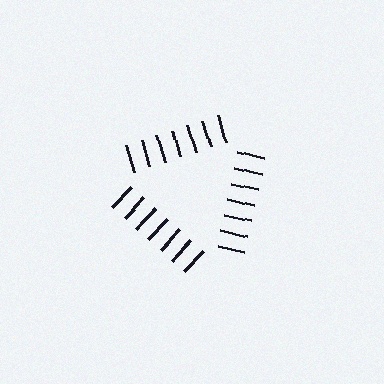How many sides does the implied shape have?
3 sides — the line-ends trace a triangle.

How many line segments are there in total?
21 — 7 along each of the 3 edges.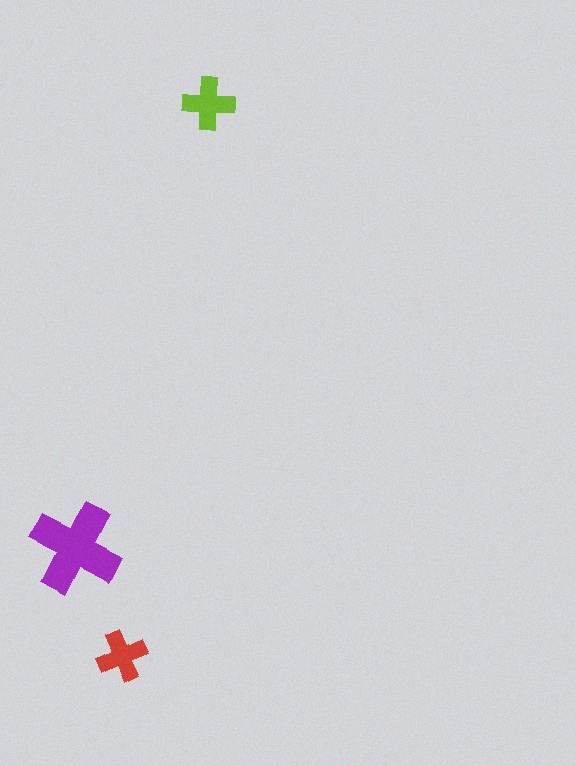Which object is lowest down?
The red cross is bottommost.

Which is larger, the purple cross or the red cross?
The purple one.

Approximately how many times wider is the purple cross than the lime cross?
About 2 times wider.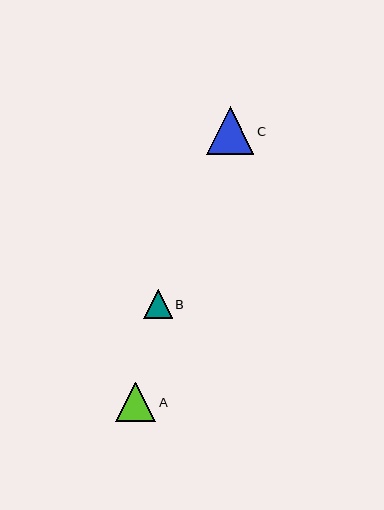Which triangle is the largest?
Triangle C is the largest with a size of approximately 47 pixels.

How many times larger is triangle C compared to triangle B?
Triangle C is approximately 1.6 times the size of triangle B.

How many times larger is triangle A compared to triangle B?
Triangle A is approximately 1.4 times the size of triangle B.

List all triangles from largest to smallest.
From largest to smallest: C, A, B.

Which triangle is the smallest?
Triangle B is the smallest with a size of approximately 29 pixels.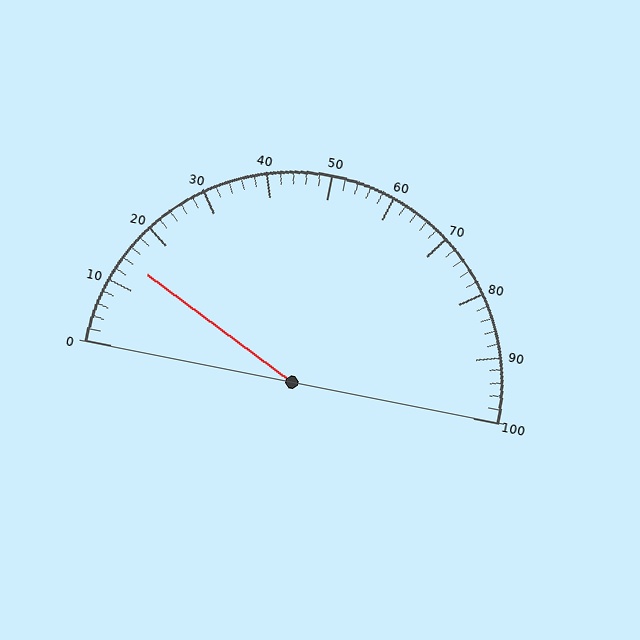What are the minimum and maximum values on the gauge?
The gauge ranges from 0 to 100.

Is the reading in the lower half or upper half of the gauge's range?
The reading is in the lower half of the range (0 to 100).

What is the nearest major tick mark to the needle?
The nearest major tick mark is 10.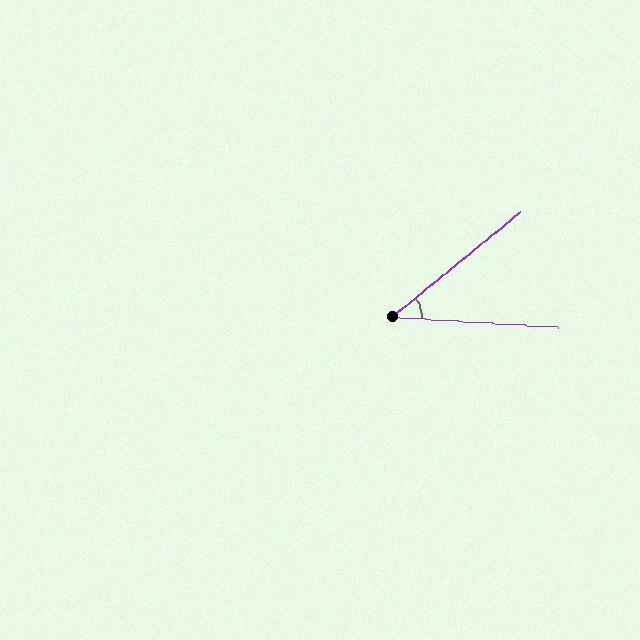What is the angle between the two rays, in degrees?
Approximately 43 degrees.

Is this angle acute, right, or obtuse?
It is acute.